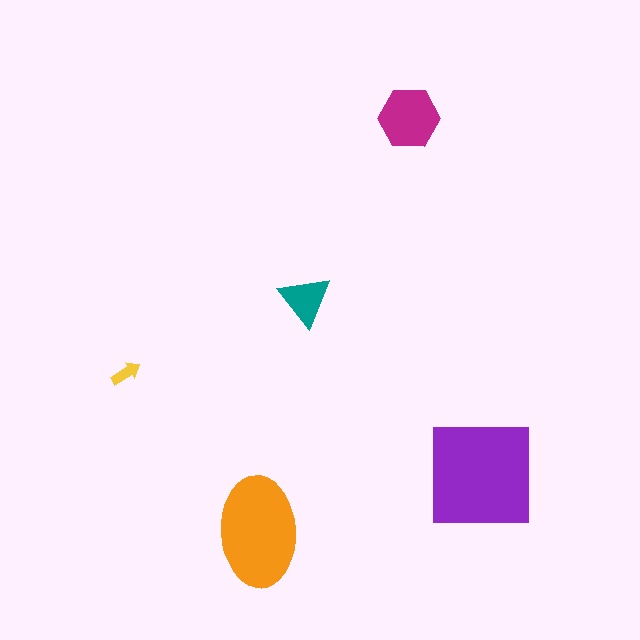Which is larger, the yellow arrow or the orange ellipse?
The orange ellipse.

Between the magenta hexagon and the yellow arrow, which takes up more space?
The magenta hexagon.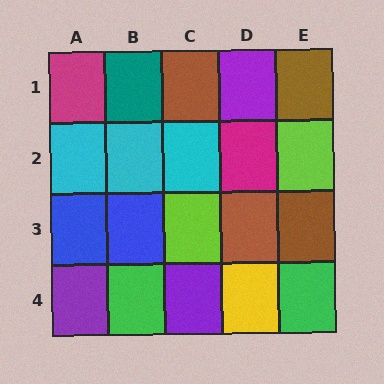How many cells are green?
2 cells are green.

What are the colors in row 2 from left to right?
Cyan, cyan, cyan, magenta, lime.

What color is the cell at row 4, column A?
Purple.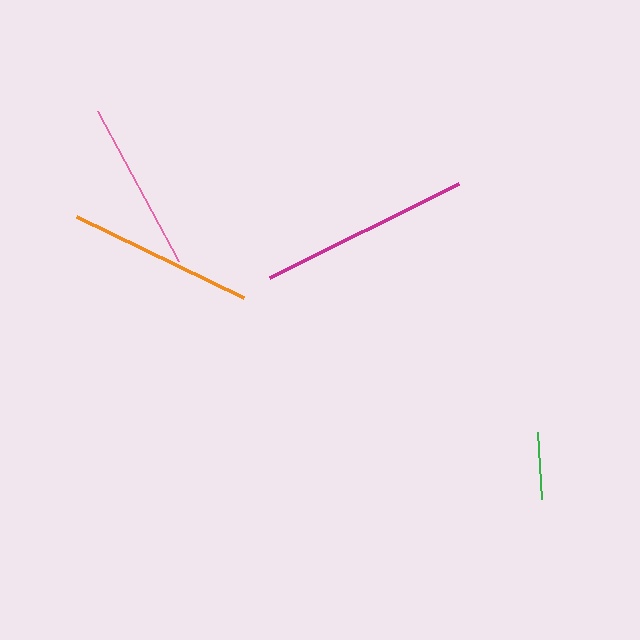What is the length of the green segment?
The green segment is approximately 67 pixels long.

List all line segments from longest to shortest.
From longest to shortest: magenta, orange, pink, green.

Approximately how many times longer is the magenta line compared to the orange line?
The magenta line is approximately 1.1 times the length of the orange line.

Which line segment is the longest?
The magenta line is the longest at approximately 211 pixels.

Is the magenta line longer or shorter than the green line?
The magenta line is longer than the green line.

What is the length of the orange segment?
The orange segment is approximately 186 pixels long.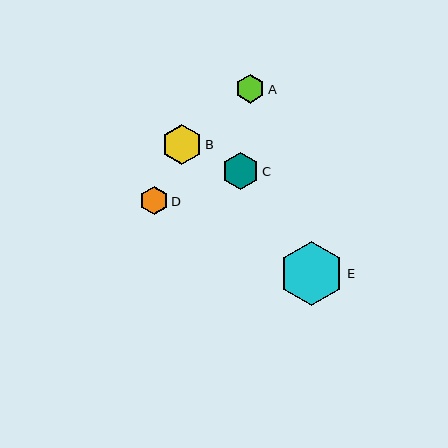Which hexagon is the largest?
Hexagon E is the largest with a size of approximately 65 pixels.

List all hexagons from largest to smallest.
From largest to smallest: E, B, C, A, D.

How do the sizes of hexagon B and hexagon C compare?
Hexagon B and hexagon C are approximately the same size.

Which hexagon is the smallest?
Hexagon D is the smallest with a size of approximately 28 pixels.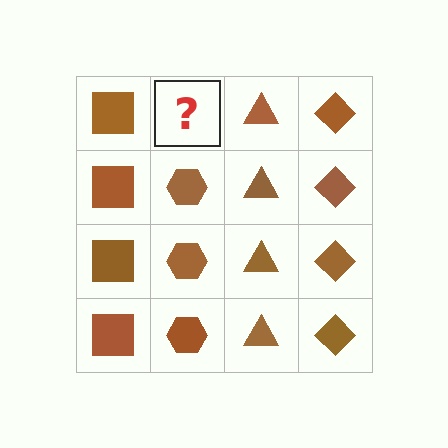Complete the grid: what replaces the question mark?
The question mark should be replaced with a brown hexagon.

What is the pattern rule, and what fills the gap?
The rule is that each column has a consistent shape. The gap should be filled with a brown hexagon.